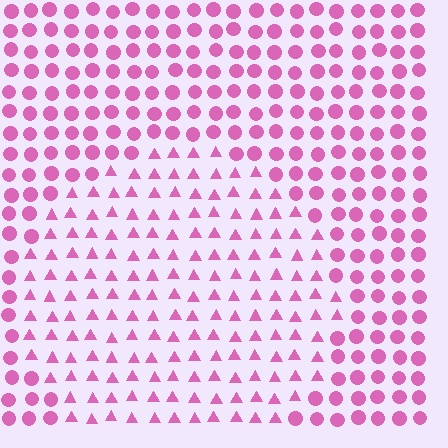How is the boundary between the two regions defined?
The boundary is defined by a change in element shape: triangles inside vs. circles outside. All elements share the same color and spacing.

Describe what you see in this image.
The image is filled with small pink elements arranged in a uniform grid. A circle-shaped region contains triangles, while the surrounding area contains circles. The boundary is defined purely by the change in element shape.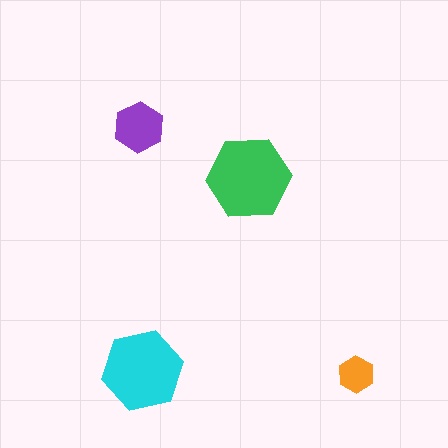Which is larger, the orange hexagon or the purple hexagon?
The purple one.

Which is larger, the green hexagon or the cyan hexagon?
The green one.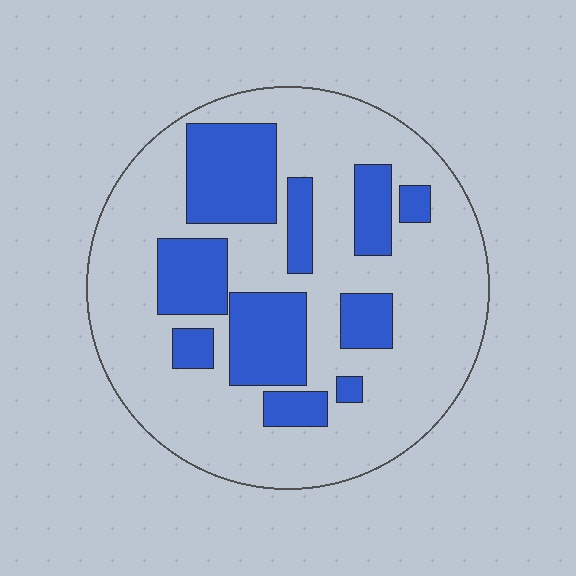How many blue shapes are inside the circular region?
10.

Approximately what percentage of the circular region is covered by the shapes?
Approximately 30%.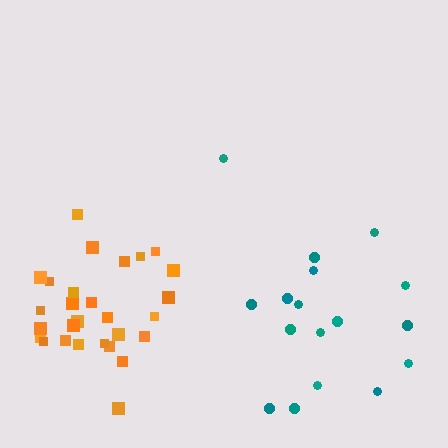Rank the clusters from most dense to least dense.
orange, teal.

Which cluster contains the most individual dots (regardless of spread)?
Orange (28).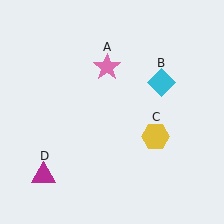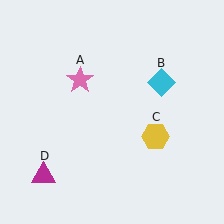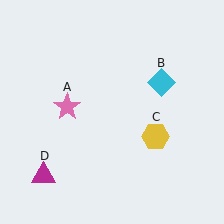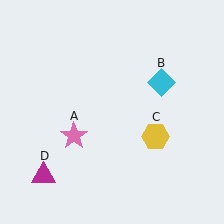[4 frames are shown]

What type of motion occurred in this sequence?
The pink star (object A) rotated counterclockwise around the center of the scene.